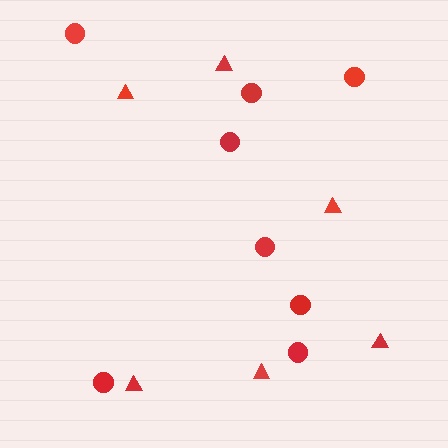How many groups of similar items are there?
There are 2 groups: one group of circles (8) and one group of triangles (6).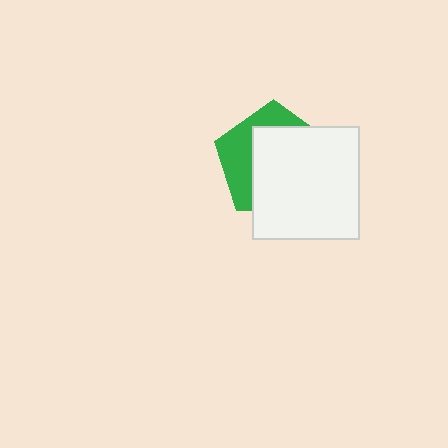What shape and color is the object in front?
The object in front is a white rectangle.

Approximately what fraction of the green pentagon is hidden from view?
Roughly 65% of the green pentagon is hidden behind the white rectangle.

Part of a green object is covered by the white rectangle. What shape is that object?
It is a pentagon.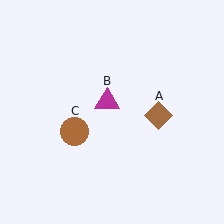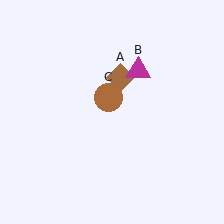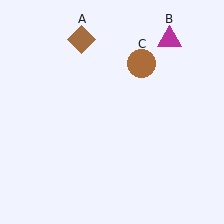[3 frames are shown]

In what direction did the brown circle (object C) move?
The brown circle (object C) moved up and to the right.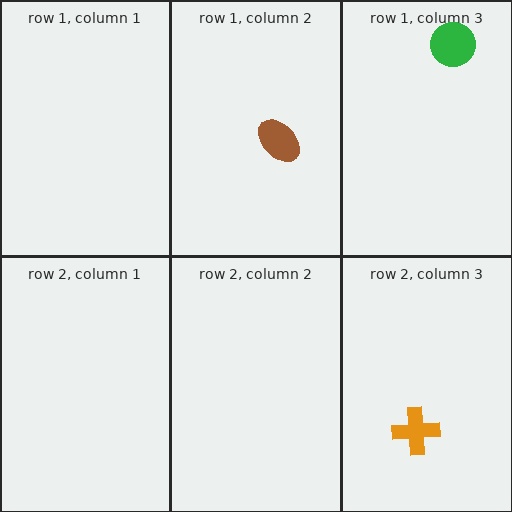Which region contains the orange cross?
The row 2, column 3 region.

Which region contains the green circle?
The row 1, column 3 region.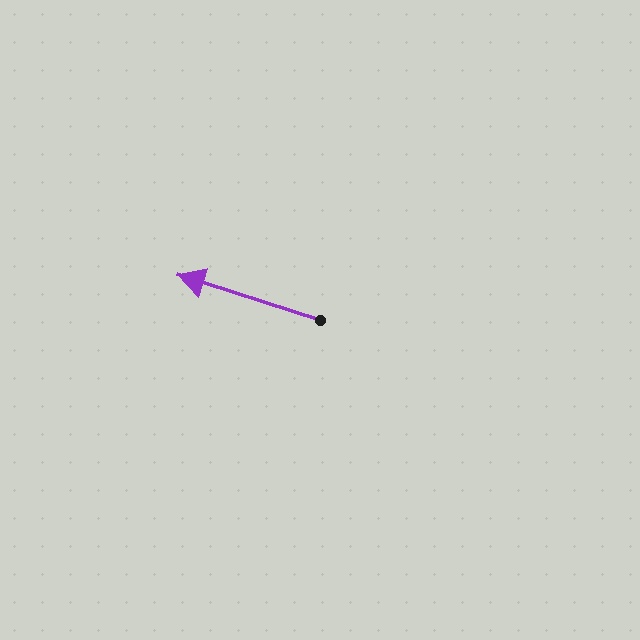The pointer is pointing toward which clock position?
Roughly 10 o'clock.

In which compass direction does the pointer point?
West.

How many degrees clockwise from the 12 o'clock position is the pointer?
Approximately 288 degrees.